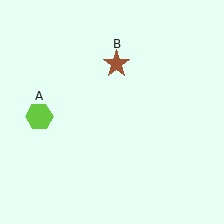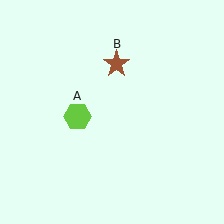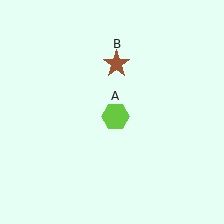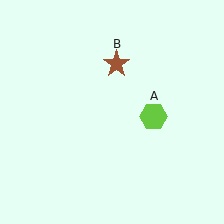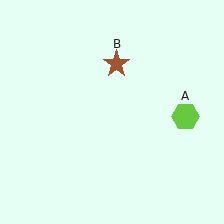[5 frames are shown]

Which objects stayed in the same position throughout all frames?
Brown star (object B) remained stationary.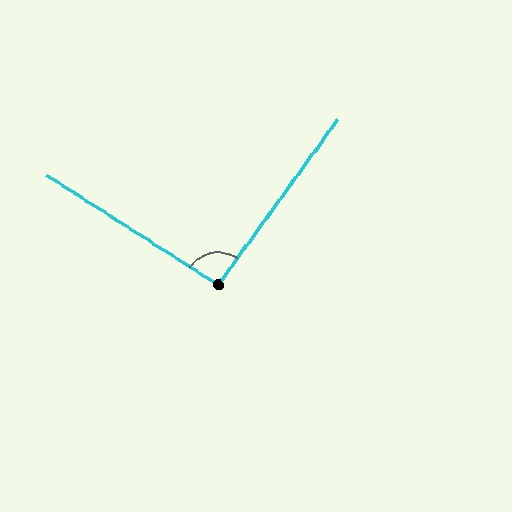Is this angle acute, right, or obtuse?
It is approximately a right angle.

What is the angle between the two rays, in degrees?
Approximately 93 degrees.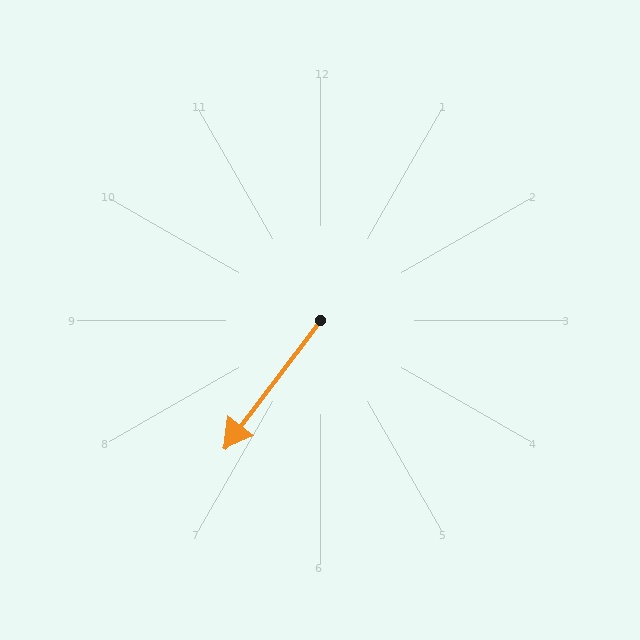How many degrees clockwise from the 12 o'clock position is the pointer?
Approximately 217 degrees.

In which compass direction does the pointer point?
Southwest.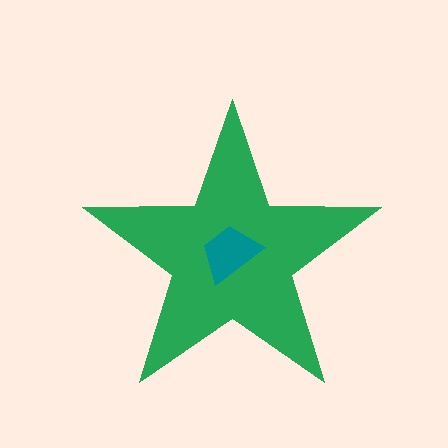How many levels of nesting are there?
2.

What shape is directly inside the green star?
The teal trapezoid.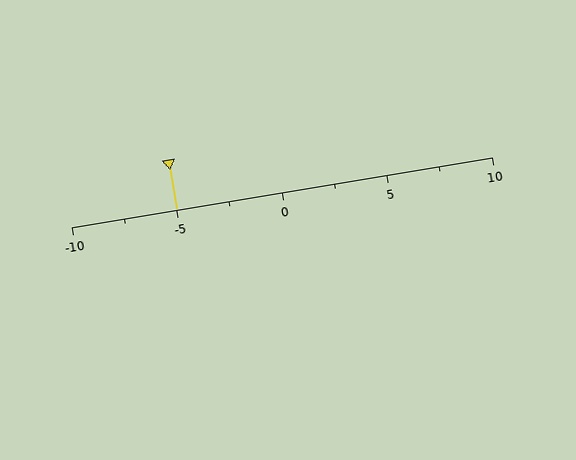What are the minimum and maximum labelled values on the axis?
The axis runs from -10 to 10.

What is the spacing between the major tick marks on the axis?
The major ticks are spaced 5 apart.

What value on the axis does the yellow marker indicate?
The marker indicates approximately -5.